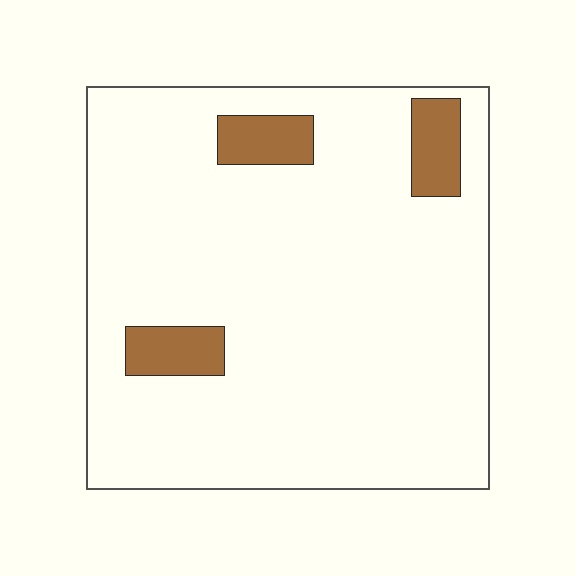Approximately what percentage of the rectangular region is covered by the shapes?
Approximately 10%.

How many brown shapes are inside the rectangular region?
3.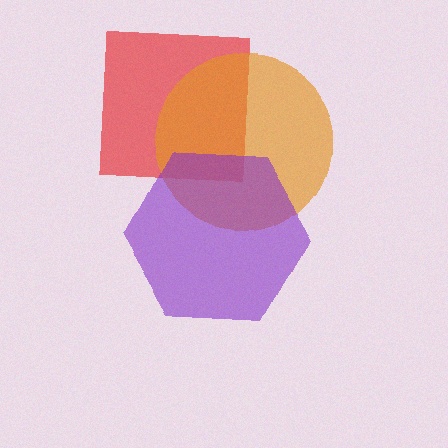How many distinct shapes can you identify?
There are 3 distinct shapes: a red square, an orange circle, a purple hexagon.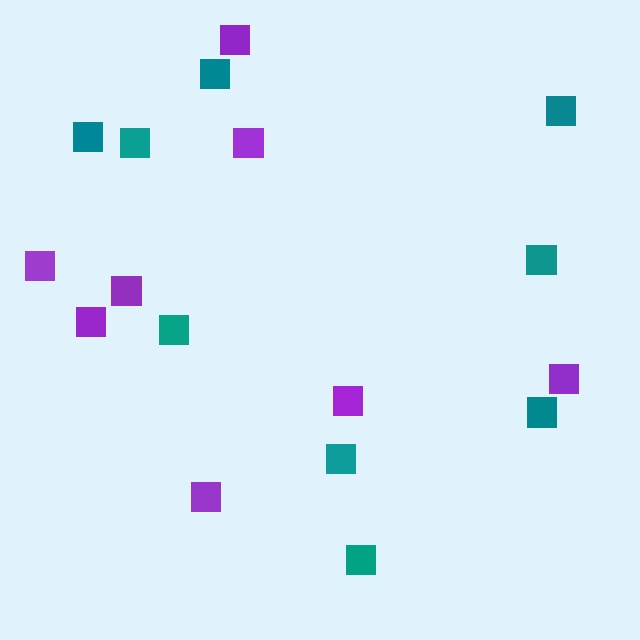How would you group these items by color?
There are 2 groups: one group of purple squares (8) and one group of teal squares (9).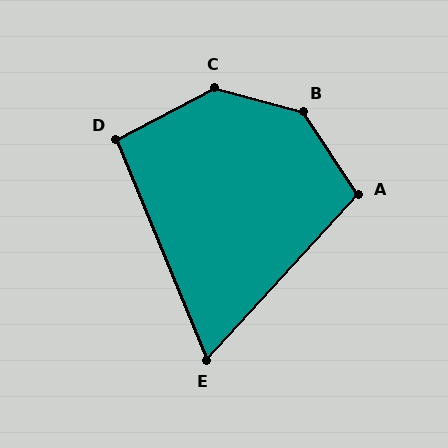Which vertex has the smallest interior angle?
E, at approximately 65 degrees.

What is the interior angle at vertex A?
Approximately 104 degrees (obtuse).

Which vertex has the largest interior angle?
B, at approximately 139 degrees.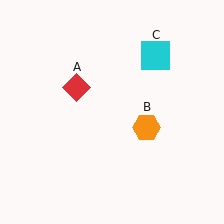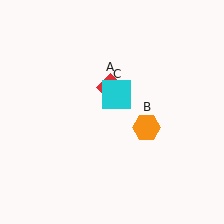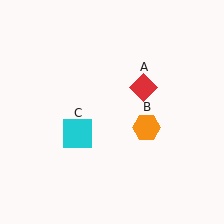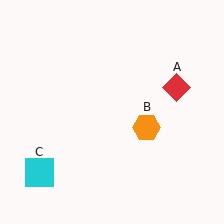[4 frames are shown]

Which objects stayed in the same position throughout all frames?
Orange hexagon (object B) remained stationary.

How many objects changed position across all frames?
2 objects changed position: red diamond (object A), cyan square (object C).